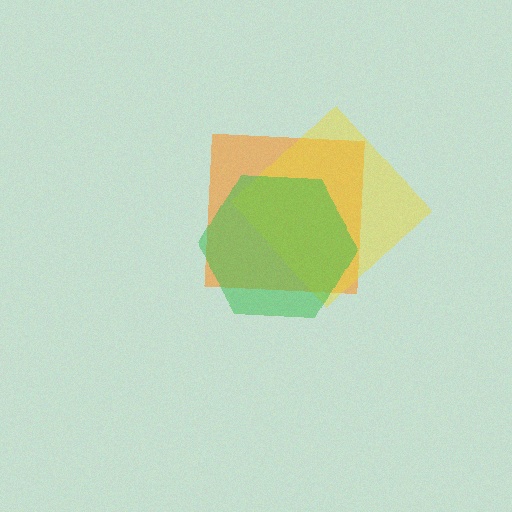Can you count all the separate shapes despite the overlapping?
Yes, there are 3 separate shapes.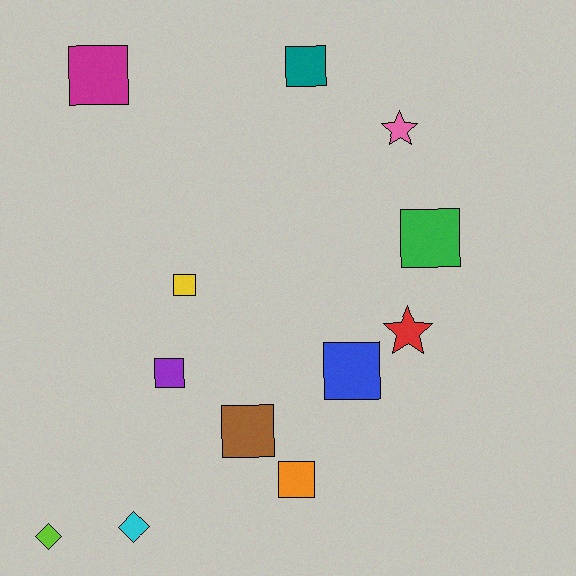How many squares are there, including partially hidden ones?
There are 8 squares.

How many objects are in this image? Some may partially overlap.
There are 12 objects.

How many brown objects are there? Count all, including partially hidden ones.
There is 1 brown object.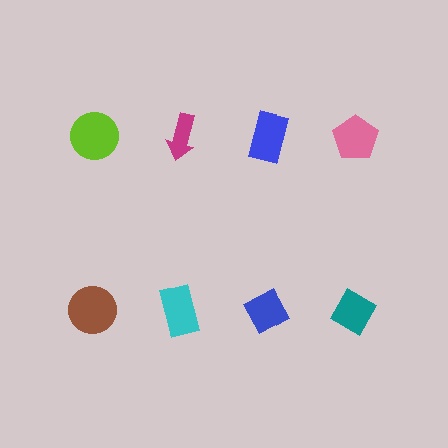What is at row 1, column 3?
A blue rectangle.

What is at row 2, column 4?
A teal diamond.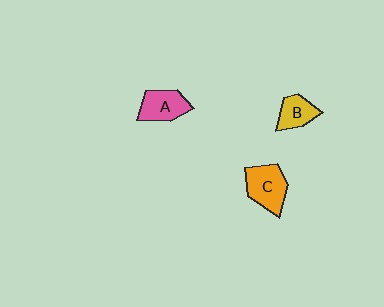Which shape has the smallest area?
Shape B (yellow).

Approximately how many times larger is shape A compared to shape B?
Approximately 1.3 times.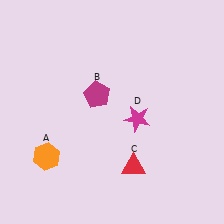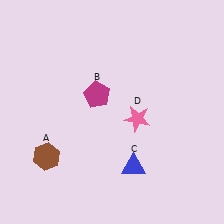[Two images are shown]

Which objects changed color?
A changed from orange to brown. C changed from red to blue. D changed from magenta to pink.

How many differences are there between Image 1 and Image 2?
There are 3 differences between the two images.